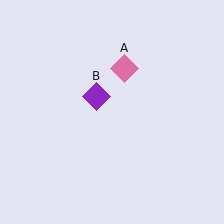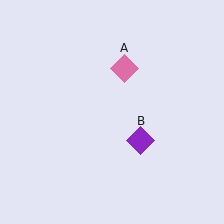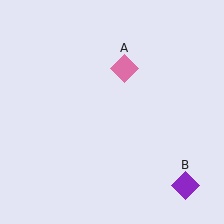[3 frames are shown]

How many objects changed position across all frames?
1 object changed position: purple diamond (object B).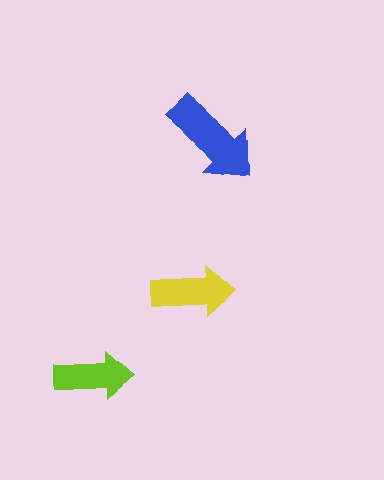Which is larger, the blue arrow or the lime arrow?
The blue one.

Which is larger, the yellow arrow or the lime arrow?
The yellow one.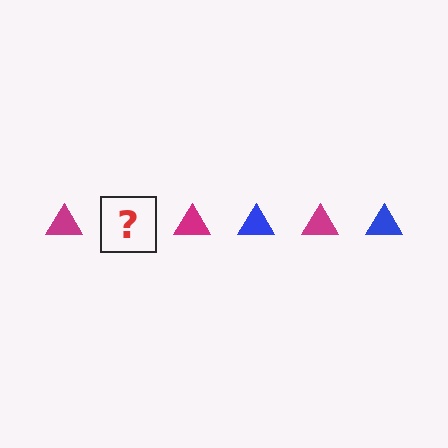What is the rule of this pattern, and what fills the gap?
The rule is that the pattern cycles through magenta, blue triangles. The gap should be filled with a blue triangle.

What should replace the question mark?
The question mark should be replaced with a blue triangle.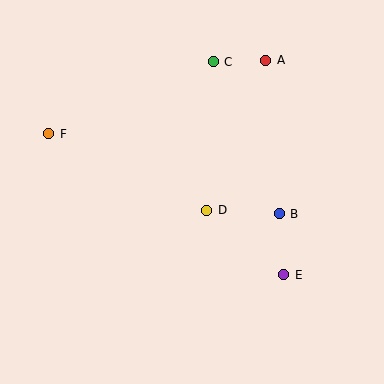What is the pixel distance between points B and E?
The distance between B and E is 61 pixels.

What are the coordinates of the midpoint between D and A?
The midpoint between D and A is at (236, 135).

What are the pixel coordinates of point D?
Point D is at (207, 210).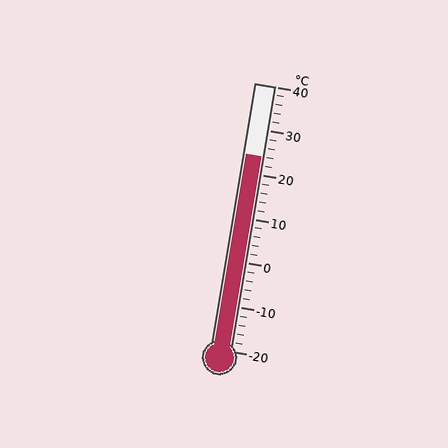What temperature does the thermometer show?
The thermometer shows approximately 24°C.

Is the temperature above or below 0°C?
The temperature is above 0°C.